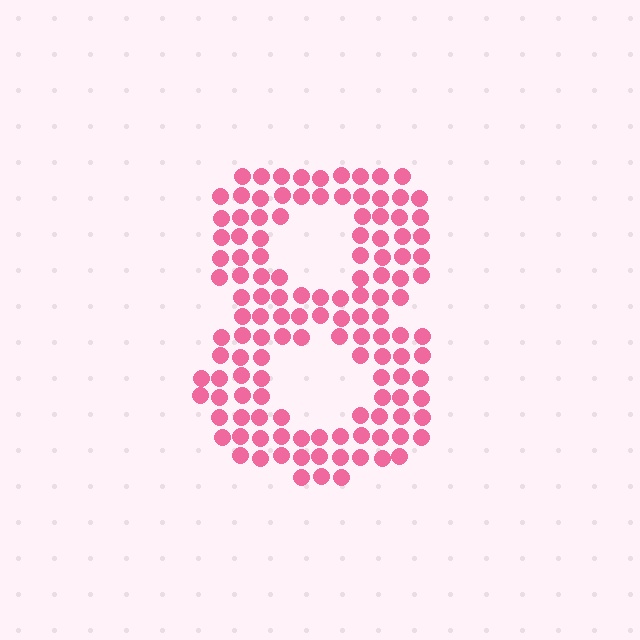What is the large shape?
The large shape is the digit 8.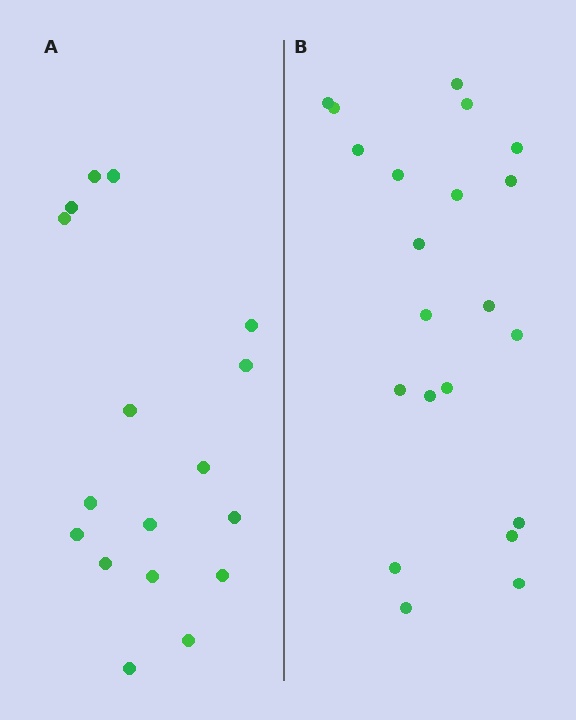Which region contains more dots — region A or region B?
Region B (the right region) has more dots.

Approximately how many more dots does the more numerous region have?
Region B has about 4 more dots than region A.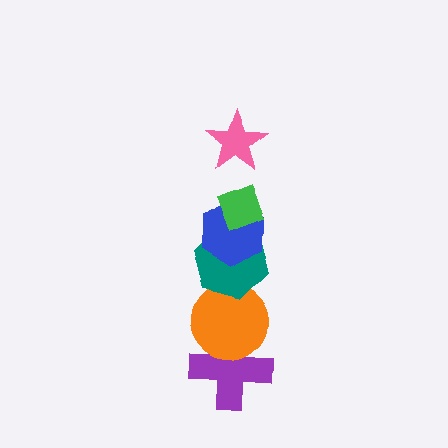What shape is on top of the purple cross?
The orange circle is on top of the purple cross.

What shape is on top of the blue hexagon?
The green diamond is on top of the blue hexagon.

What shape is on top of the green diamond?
The pink star is on top of the green diamond.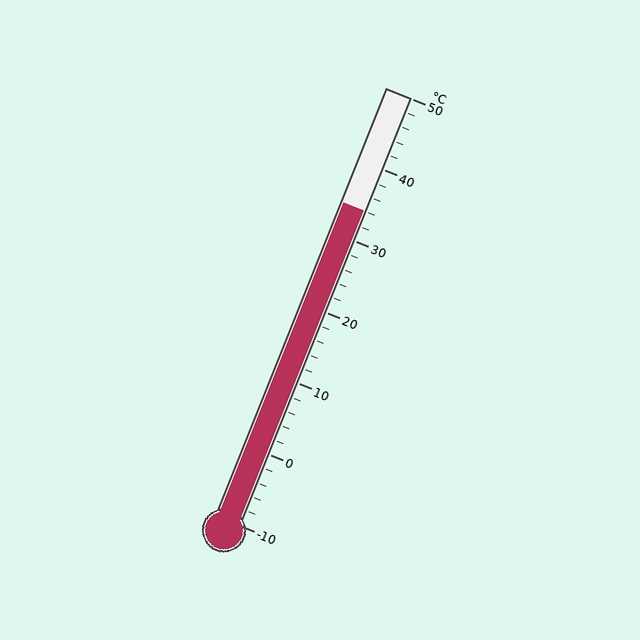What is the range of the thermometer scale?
The thermometer scale ranges from -10°C to 50°C.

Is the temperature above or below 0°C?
The temperature is above 0°C.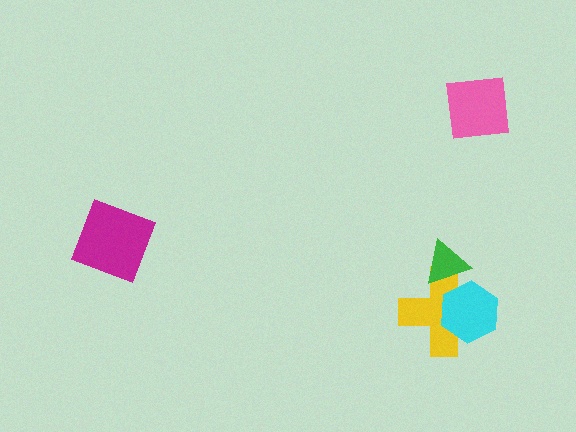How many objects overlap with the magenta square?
0 objects overlap with the magenta square.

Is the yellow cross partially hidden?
Yes, it is partially covered by another shape.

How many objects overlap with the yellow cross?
2 objects overlap with the yellow cross.